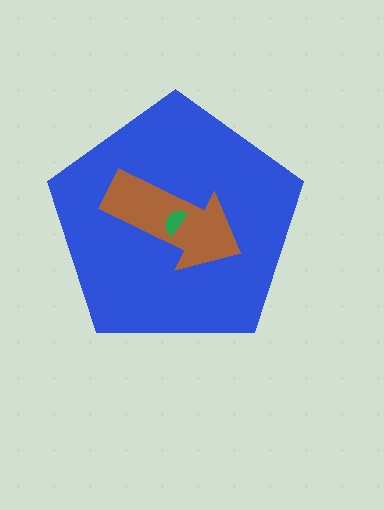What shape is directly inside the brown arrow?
The green semicircle.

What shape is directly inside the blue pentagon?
The brown arrow.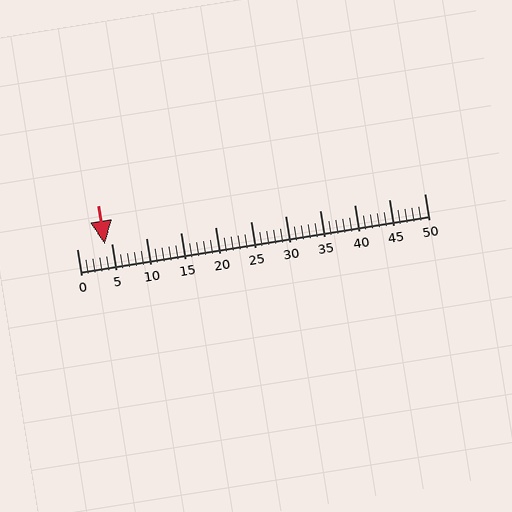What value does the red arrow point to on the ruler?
The red arrow points to approximately 4.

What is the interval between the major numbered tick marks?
The major tick marks are spaced 5 units apart.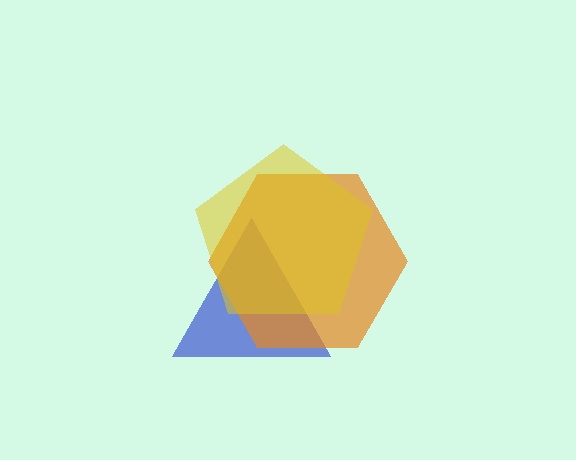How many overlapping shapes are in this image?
There are 3 overlapping shapes in the image.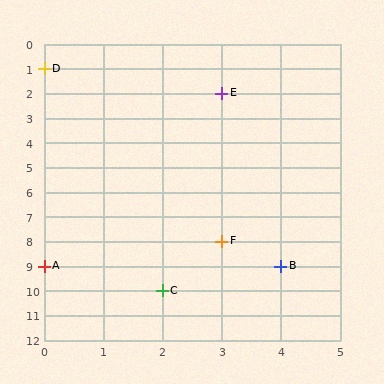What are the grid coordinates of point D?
Point D is at grid coordinates (0, 1).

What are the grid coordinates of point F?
Point F is at grid coordinates (3, 8).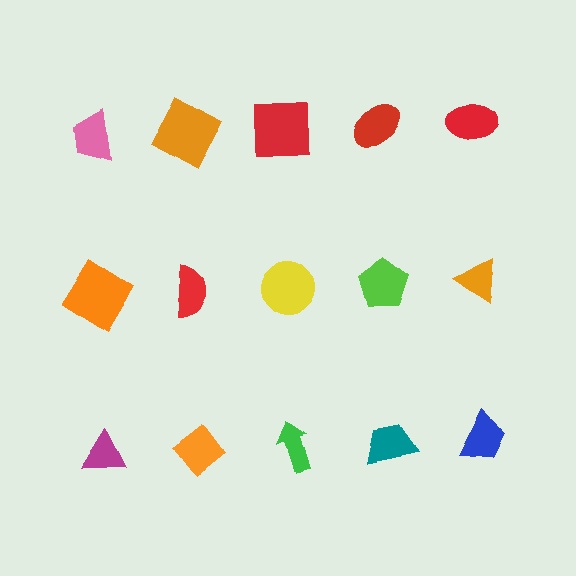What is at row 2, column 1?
An orange diamond.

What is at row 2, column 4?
A lime pentagon.